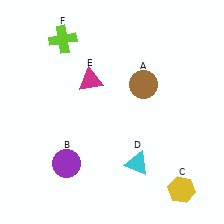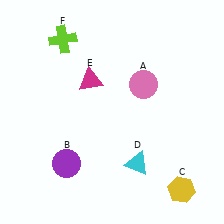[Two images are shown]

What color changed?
The circle (A) changed from brown in Image 1 to pink in Image 2.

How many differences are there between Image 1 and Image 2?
There is 1 difference between the two images.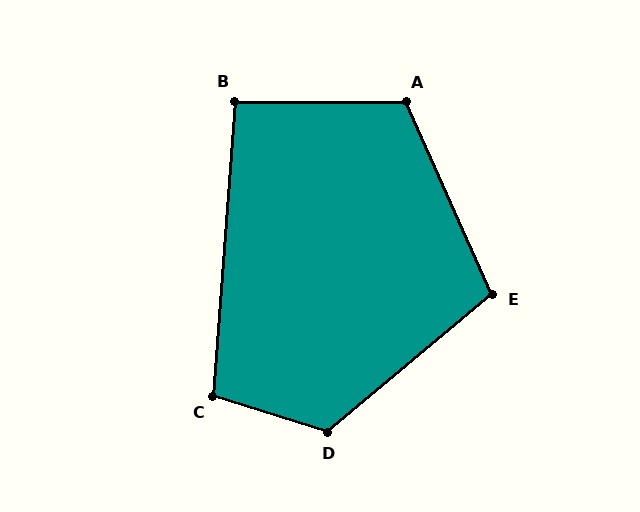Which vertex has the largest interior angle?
D, at approximately 123 degrees.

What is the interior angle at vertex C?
Approximately 103 degrees (obtuse).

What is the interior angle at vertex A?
Approximately 114 degrees (obtuse).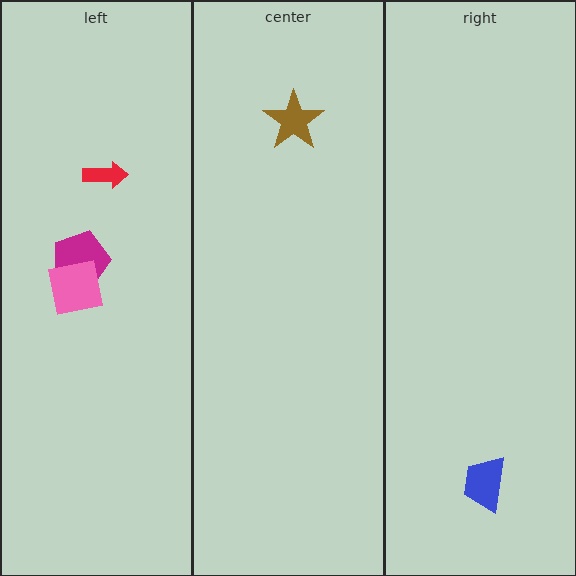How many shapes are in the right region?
1.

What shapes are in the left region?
The magenta pentagon, the pink square, the red arrow.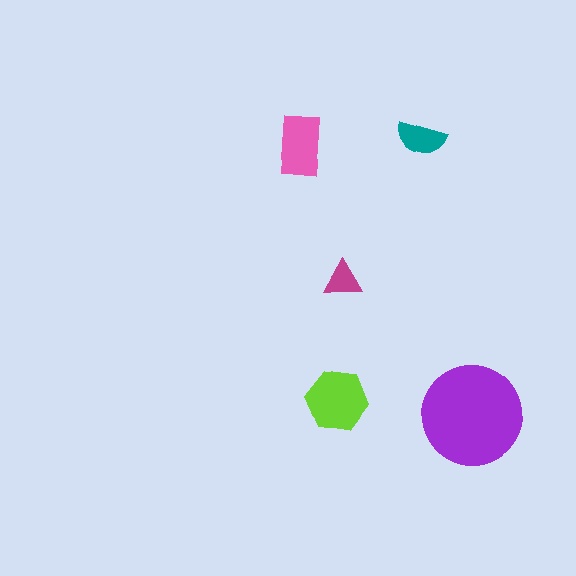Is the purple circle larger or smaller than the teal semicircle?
Larger.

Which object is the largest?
The purple circle.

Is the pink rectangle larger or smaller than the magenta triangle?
Larger.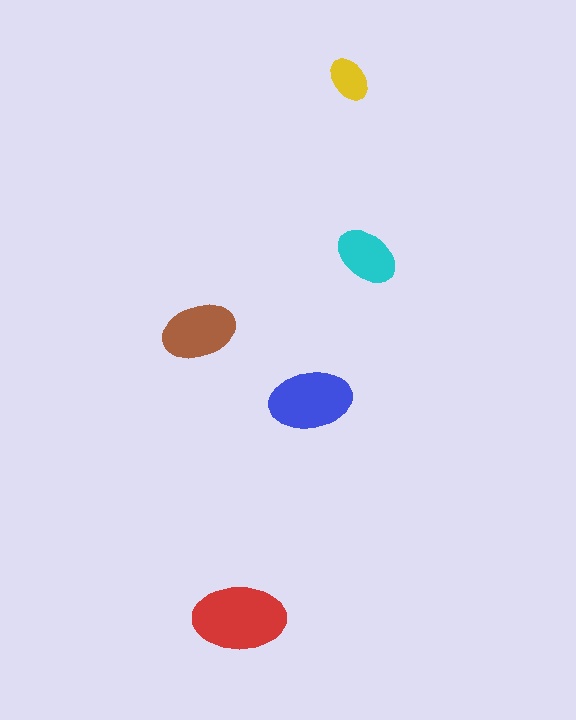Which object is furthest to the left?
The brown ellipse is leftmost.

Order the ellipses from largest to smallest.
the red one, the blue one, the brown one, the cyan one, the yellow one.